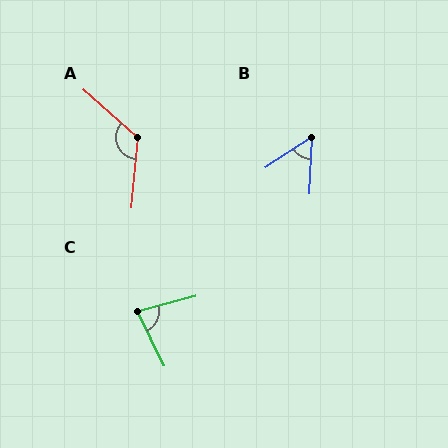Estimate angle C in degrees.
Approximately 79 degrees.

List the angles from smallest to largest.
B (54°), C (79°), A (127°).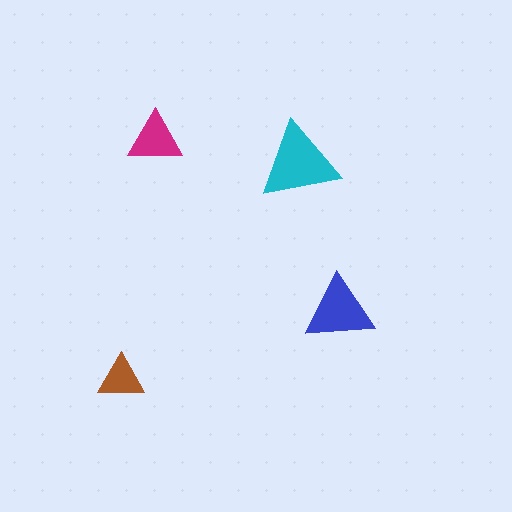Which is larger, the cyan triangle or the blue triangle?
The cyan one.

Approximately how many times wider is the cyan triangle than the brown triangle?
About 1.5 times wider.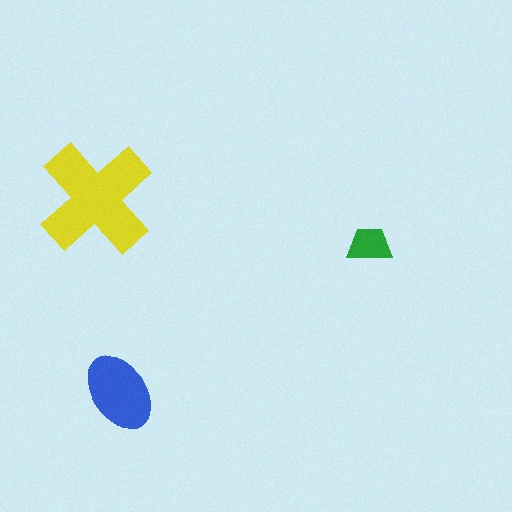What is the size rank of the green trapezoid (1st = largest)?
3rd.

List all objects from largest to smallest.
The yellow cross, the blue ellipse, the green trapezoid.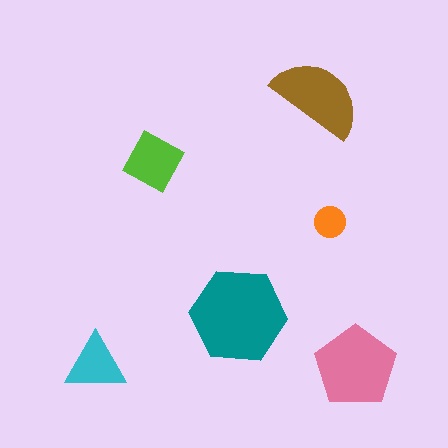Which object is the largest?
The teal hexagon.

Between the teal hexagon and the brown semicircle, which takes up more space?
The teal hexagon.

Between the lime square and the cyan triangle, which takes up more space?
The lime square.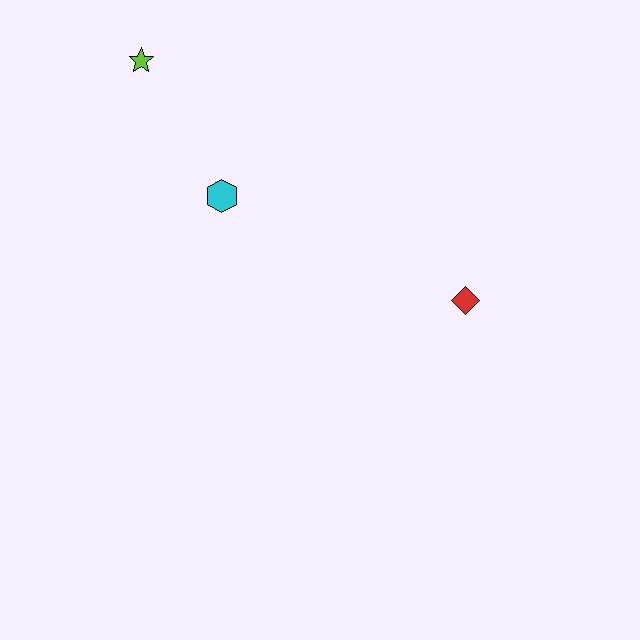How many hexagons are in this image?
There is 1 hexagon.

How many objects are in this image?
There are 3 objects.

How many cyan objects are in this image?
There is 1 cyan object.